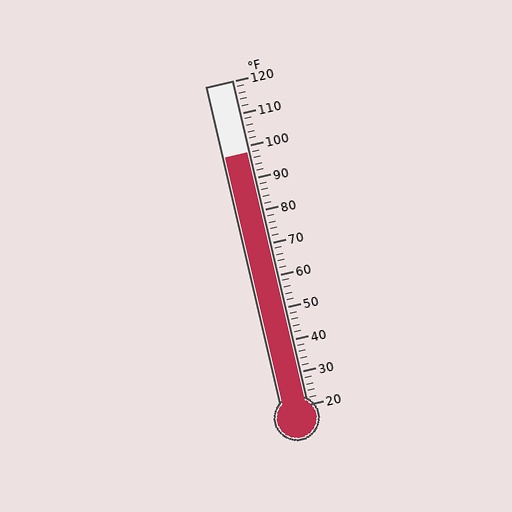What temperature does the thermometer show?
The thermometer shows approximately 98°F.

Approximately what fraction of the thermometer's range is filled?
The thermometer is filled to approximately 80% of its range.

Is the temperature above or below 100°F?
The temperature is below 100°F.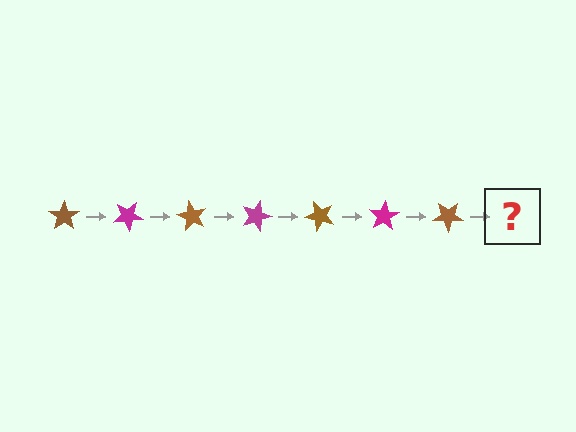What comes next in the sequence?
The next element should be a magenta star, rotated 210 degrees from the start.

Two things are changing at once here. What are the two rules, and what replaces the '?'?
The two rules are that it rotates 30 degrees each step and the color cycles through brown and magenta. The '?' should be a magenta star, rotated 210 degrees from the start.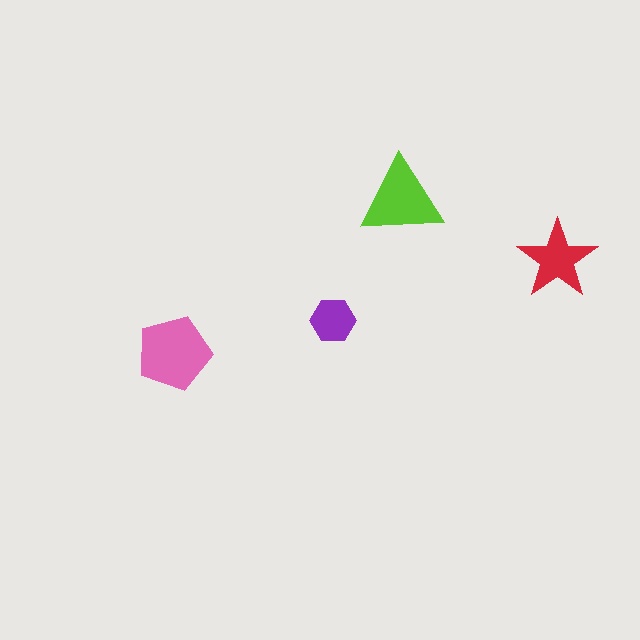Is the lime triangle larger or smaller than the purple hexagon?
Larger.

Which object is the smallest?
The purple hexagon.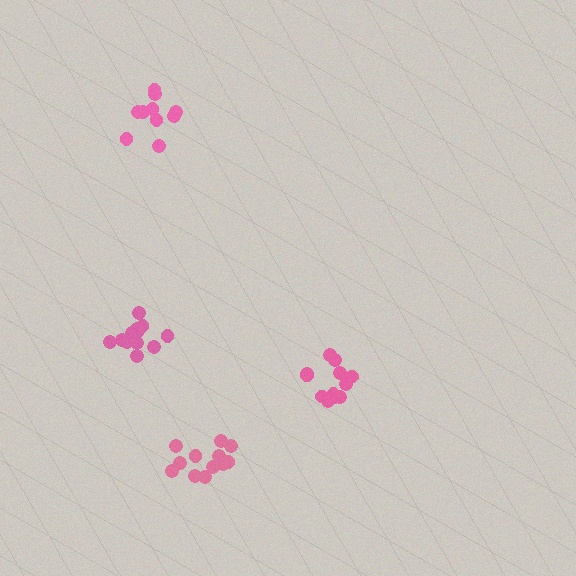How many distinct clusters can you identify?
There are 4 distinct clusters.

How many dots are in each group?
Group 1: 12 dots, Group 2: 12 dots, Group 3: 10 dots, Group 4: 12 dots (46 total).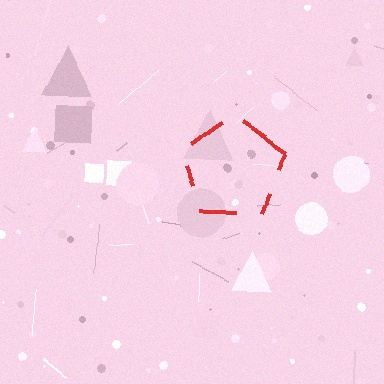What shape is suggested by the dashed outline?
The dashed outline suggests a pentagon.